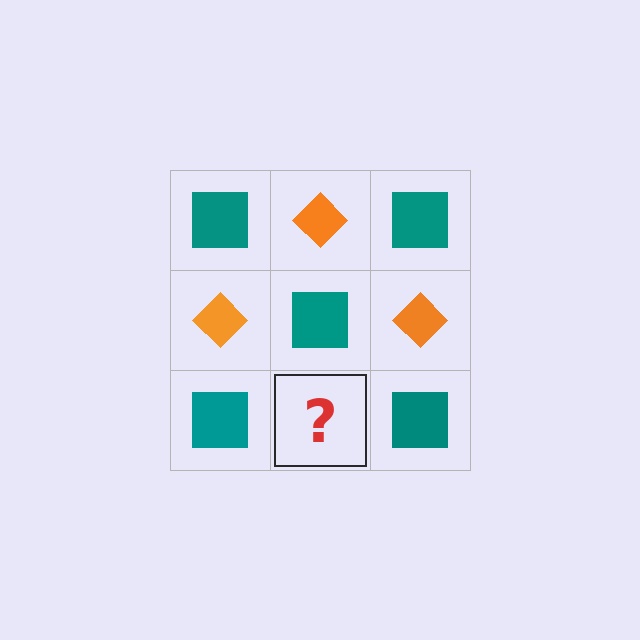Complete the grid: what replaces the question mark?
The question mark should be replaced with an orange diamond.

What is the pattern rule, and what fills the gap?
The rule is that it alternates teal square and orange diamond in a checkerboard pattern. The gap should be filled with an orange diamond.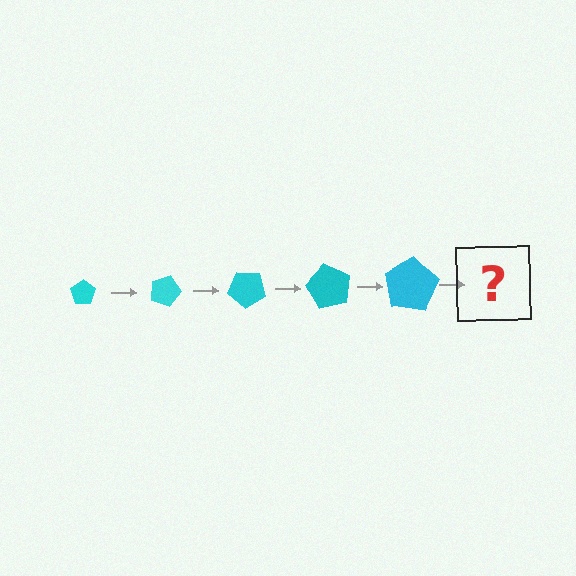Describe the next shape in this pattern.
It should be a pentagon, larger than the previous one and rotated 100 degrees from the start.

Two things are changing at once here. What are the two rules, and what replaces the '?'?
The two rules are that the pentagon grows larger each step and it rotates 20 degrees each step. The '?' should be a pentagon, larger than the previous one and rotated 100 degrees from the start.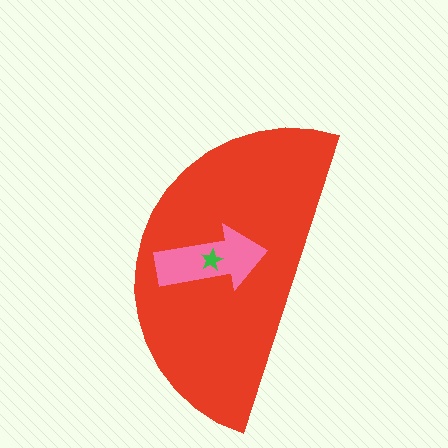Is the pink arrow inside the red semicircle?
Yes.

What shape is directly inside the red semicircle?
The pink arrow.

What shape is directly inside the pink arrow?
The green star.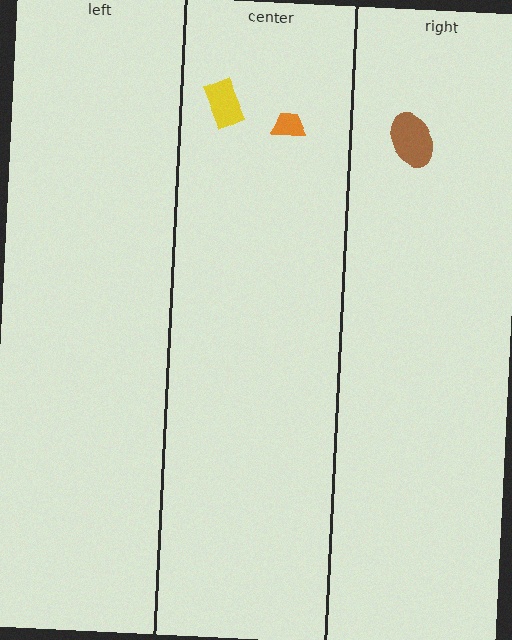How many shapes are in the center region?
2.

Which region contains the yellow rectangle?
The center region.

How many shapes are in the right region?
1.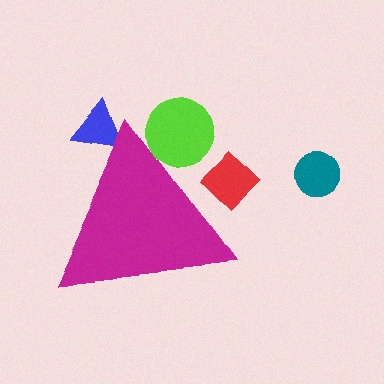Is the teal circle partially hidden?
No, the teal circle is fully visible.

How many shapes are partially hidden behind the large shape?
3 shapes are partially hidden.